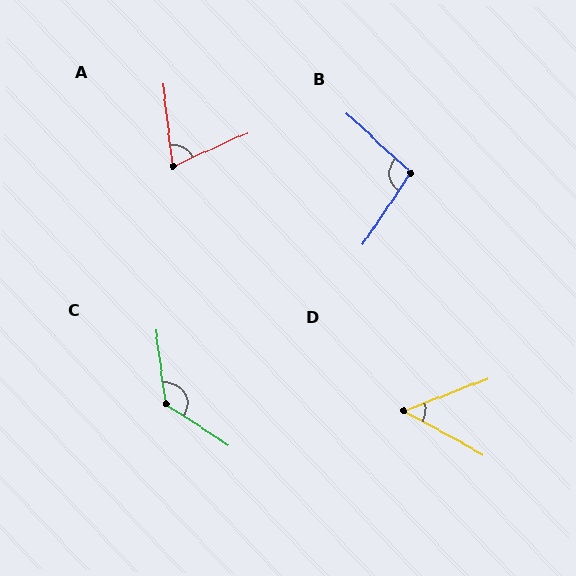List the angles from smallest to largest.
D (50°), A (72°), B (99°), C (131°).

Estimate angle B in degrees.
Approximately 99 degrees.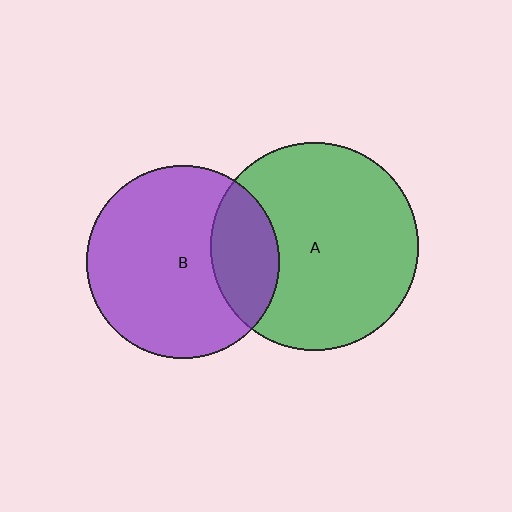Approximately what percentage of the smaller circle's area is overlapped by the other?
Approximately 25%.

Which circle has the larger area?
Circle A (green).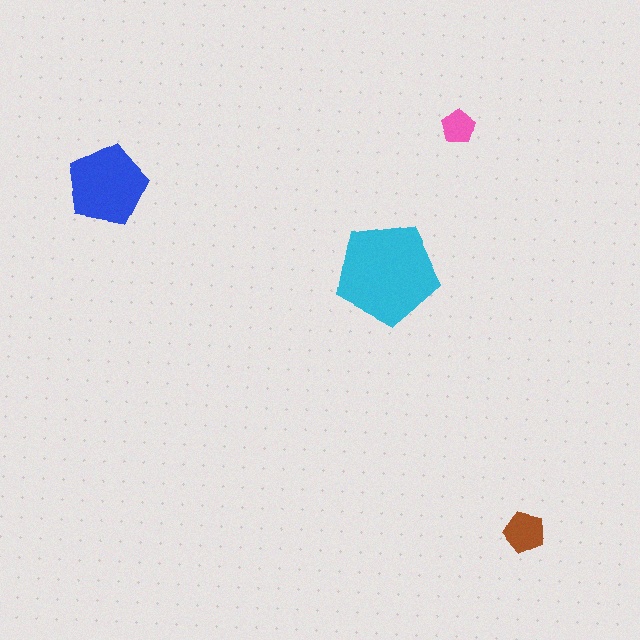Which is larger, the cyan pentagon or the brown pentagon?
The cyan one.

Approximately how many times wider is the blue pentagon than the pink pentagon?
About 2.5 times wider.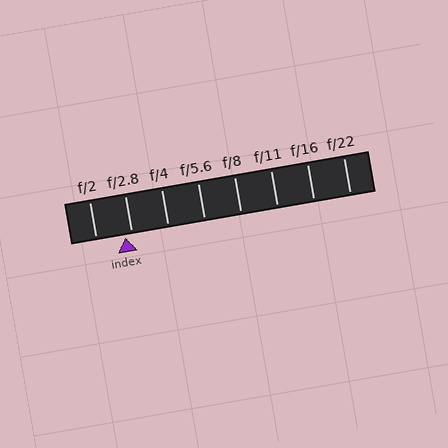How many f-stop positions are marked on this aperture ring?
There are 8 f-stop positions marked.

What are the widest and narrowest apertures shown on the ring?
The widest aperture shown is f/2 and the narrowest is f/22.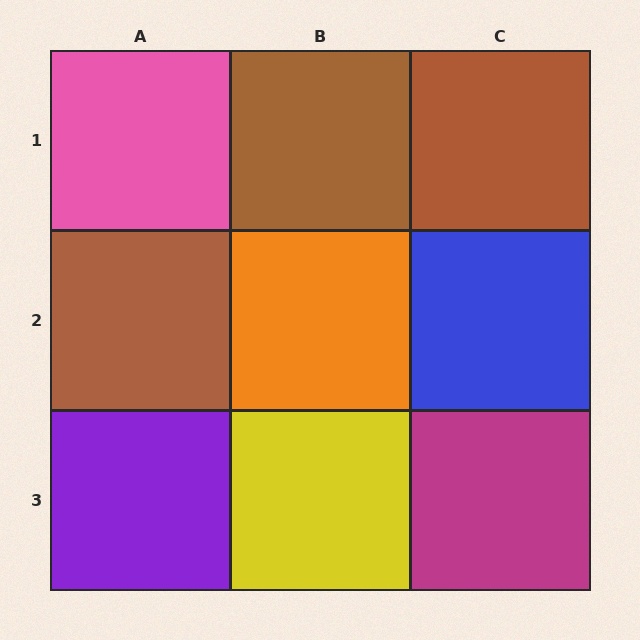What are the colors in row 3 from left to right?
Purple, yellow, magenta.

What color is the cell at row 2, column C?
Blue.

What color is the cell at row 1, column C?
Brown.